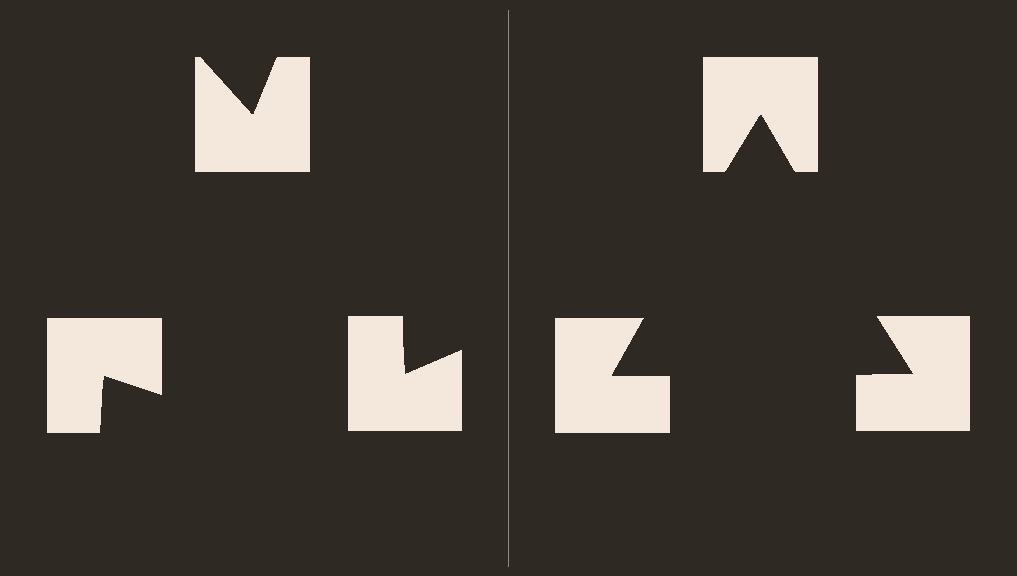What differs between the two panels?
The notched squares are positioned identically on both sides; only the wedge orientations differ. On the right they align to a triangle; on the left they are misaligned.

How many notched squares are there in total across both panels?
6 — 3 on each side.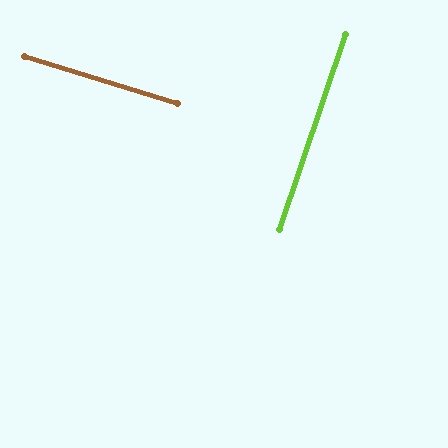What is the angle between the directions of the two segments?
Approximately 88 degrees.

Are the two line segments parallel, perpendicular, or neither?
Perpendicular — they meet at approximately 88°.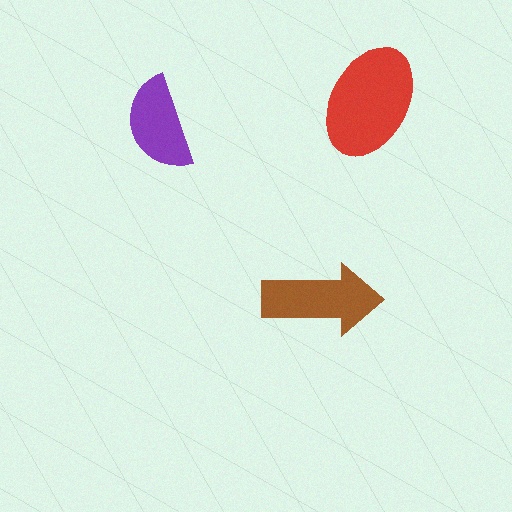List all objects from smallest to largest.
The purple semicircle, the brown arrow, the red ellipse.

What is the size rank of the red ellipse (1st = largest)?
1st.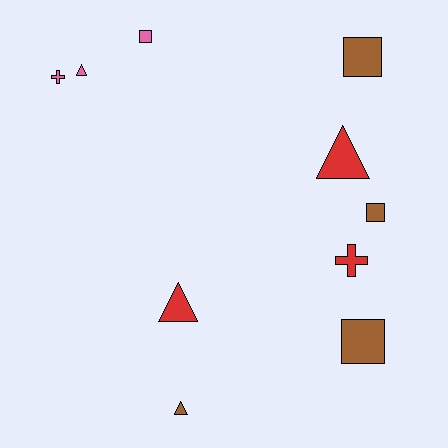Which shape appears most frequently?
Triangle, with 4 objects.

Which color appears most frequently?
Brown, with 4 objects.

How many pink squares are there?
There is 1 pink square.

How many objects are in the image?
There are 10 objects.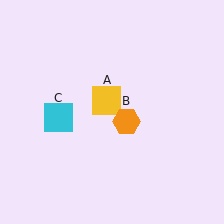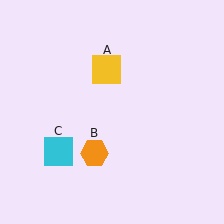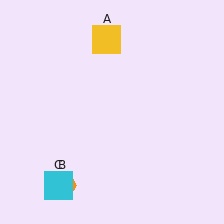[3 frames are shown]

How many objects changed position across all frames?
3 objects changed position: yellow square (object A), orange hexagon (object B), cyan square (object C).